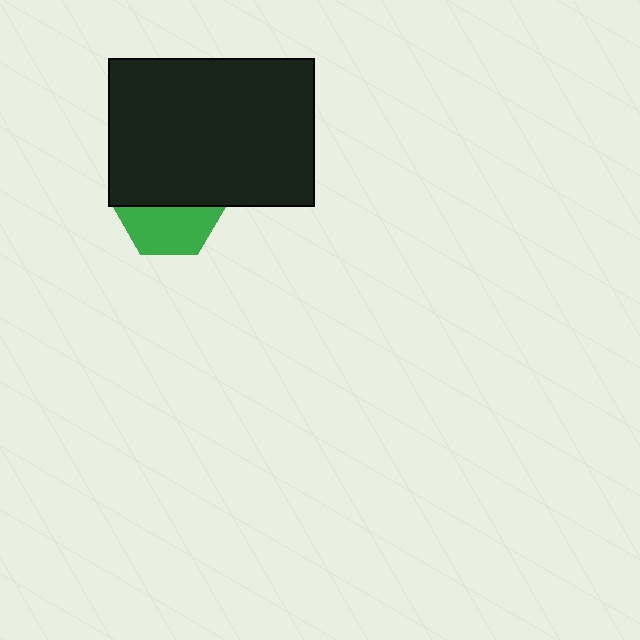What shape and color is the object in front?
The object in front is a black rectangle.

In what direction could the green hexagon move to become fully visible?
The green hexagon could move down. That would shift it out from behind the black rectangle entirely.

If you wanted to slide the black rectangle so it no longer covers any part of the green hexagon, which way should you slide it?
Slide it up — that is the most direct way to separate the two shapes.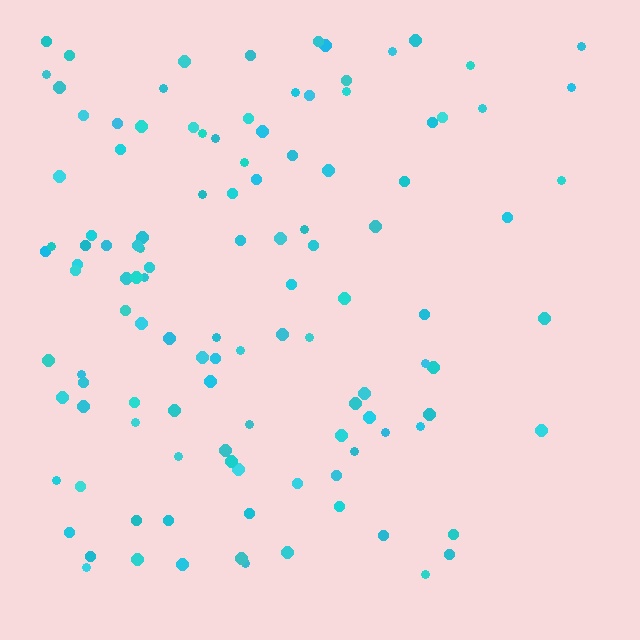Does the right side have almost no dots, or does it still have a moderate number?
Still a moderate number, just noticeably fewer than the left.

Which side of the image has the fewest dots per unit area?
The right.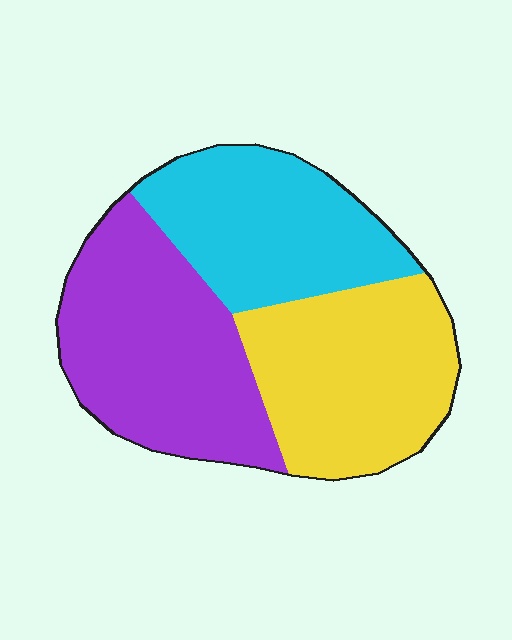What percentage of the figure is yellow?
Yellow takes up about one third (1/3) of the figure.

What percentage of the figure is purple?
Purple covers roughly 35% of the figure.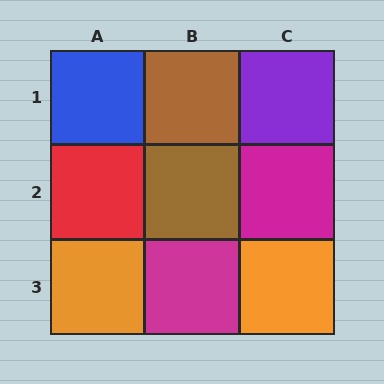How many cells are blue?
1 cell is blue.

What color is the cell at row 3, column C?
Orange.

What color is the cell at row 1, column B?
Brown.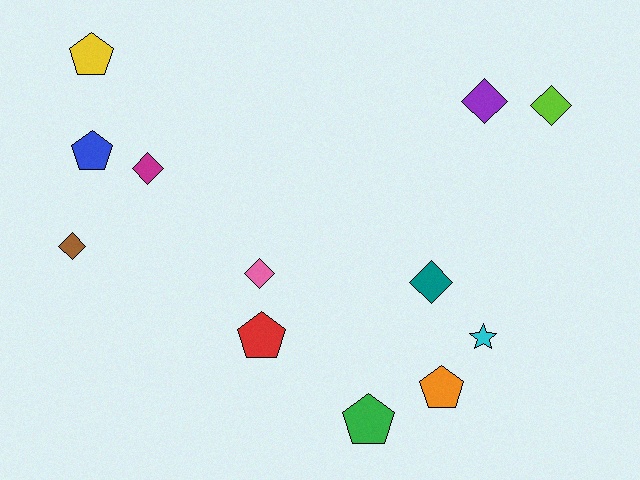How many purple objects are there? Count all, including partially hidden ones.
There is 1 purple object.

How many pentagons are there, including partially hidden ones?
There are 5 pentagons.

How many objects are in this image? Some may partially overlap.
There are 12 objects.